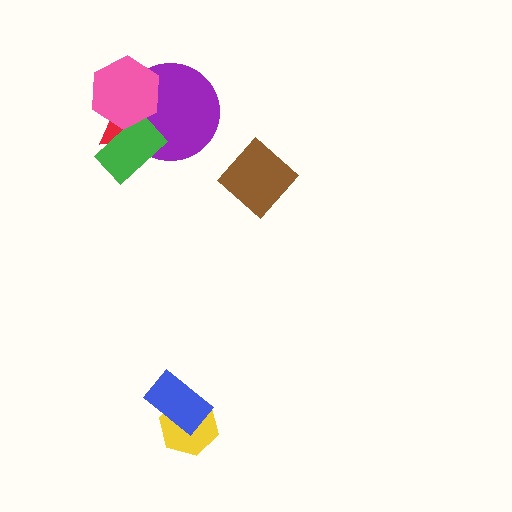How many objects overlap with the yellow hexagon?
1 object overlaps with the yellow hexagon.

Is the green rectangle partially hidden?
Yes, it is partially covered by another shape.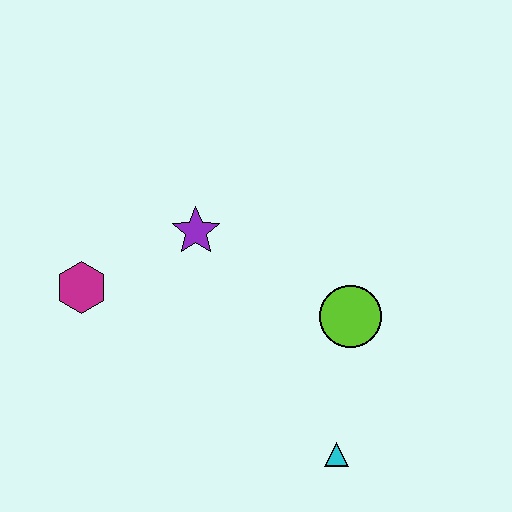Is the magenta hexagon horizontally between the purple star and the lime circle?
No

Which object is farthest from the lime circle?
The magenta hexagon is farthest from the lime circle.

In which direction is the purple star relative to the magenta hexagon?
The purple star is to the right of the magenta hexagon.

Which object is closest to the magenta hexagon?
The purple star is closest to the magenta hexagon.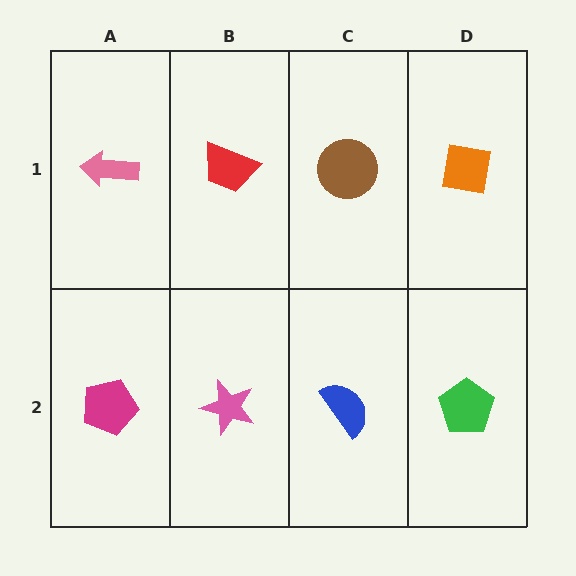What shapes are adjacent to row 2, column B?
A red trapezoid (row 1, column B), a magenta pentagon (row 2, column A), a blue semicircle (row 2, column C).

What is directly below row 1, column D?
A green pentagon.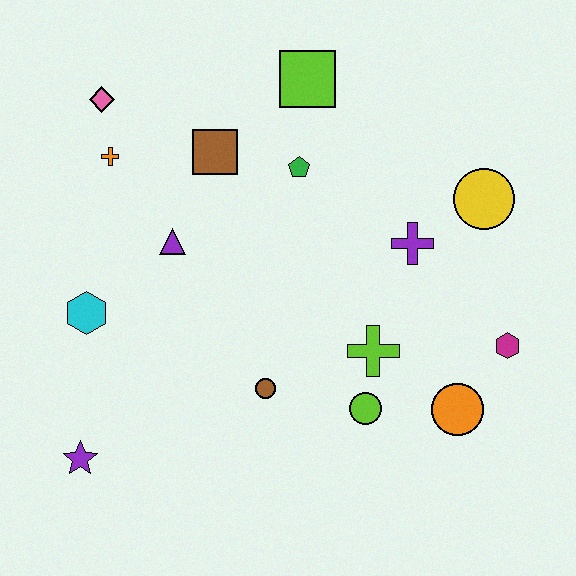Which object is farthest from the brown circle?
The pink diamond is farthest from the brown circle.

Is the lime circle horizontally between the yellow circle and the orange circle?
No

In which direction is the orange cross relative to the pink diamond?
The orange cross is below the pink diamond.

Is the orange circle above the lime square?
No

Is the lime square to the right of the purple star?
Yes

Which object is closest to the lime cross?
The lime circle is closest to the lime cross.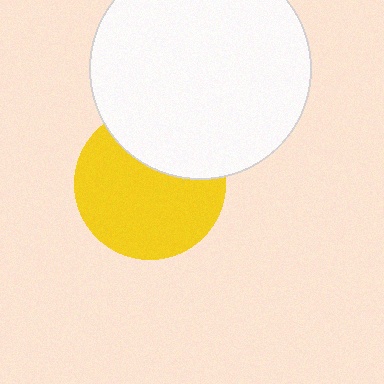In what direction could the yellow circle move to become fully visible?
The yellow circle could move down. That would shift it out from behind the white circle entirely.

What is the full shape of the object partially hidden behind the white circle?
The partially hidden object is a yellow circle.